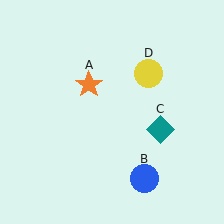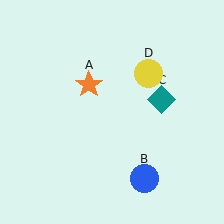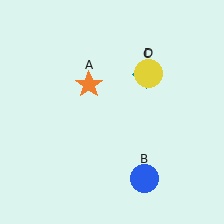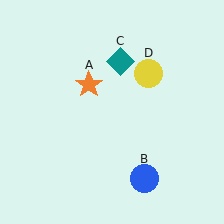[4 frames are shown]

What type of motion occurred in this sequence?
The teal diamond (object C) rotated counterclockwise around the center of the scene.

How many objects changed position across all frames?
1 object changed position: teal diamond (object C).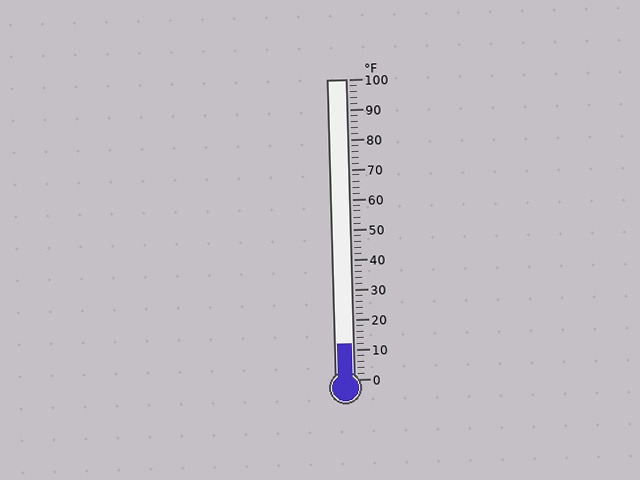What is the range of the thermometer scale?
The thermometer scale ranges from 0°F to 100°F.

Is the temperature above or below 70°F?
The temperature is below 70°F.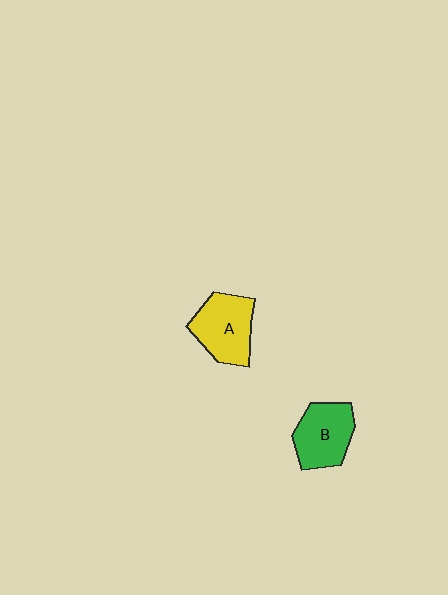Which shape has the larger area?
Shape A (yellow).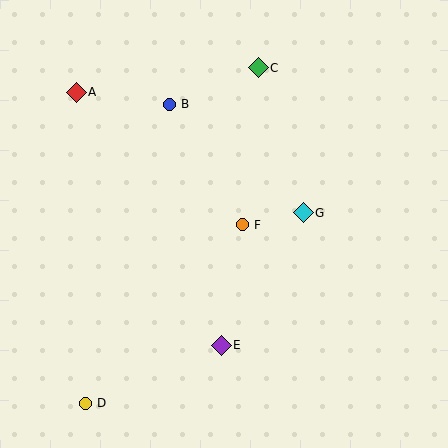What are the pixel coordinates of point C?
Point C is at (258, 68).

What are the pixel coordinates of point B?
Point B is at (169, 104).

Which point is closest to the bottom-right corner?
Point E is closest to the bottom-right corner.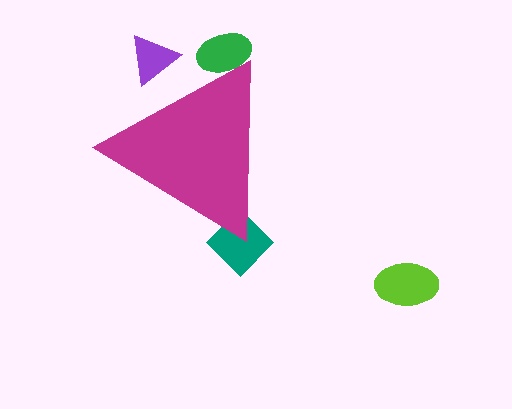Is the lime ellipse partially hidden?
No, the lime ellipse is fully visible.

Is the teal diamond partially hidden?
Yes, the teal diamond is partially hidden behind the magenta triangle.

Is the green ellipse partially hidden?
Yes, the green ellipse is partially hidden behind the magenta triangle.